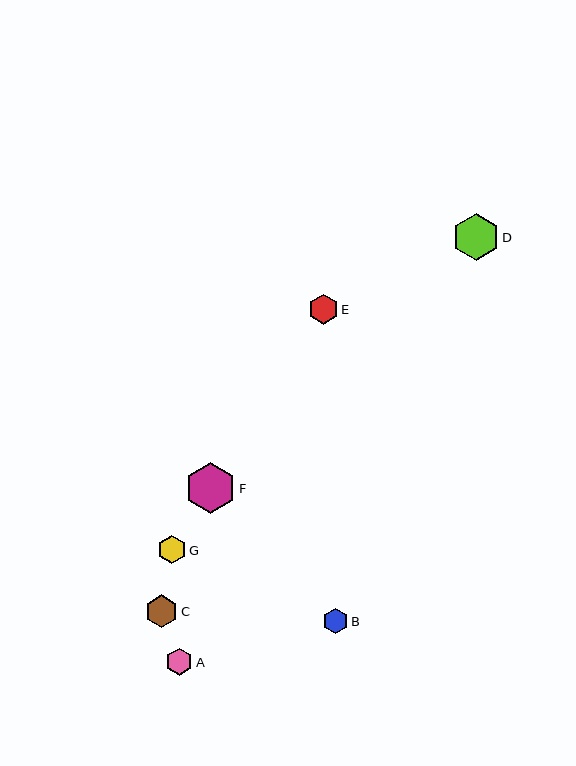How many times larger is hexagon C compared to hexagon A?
Hexagon C is approximately 1.2 times the size of hexagon A.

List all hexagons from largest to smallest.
From largest to smallest: F, D, C, E, G, A, B.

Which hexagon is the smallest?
Hexagon B is the smallest with a size of approximately 25 pixels.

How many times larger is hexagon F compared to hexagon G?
Hexagon F is approximately 1.8 times the size of hexagon G.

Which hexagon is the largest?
Hexagon F is the largest with a size of approximately 51 pixels.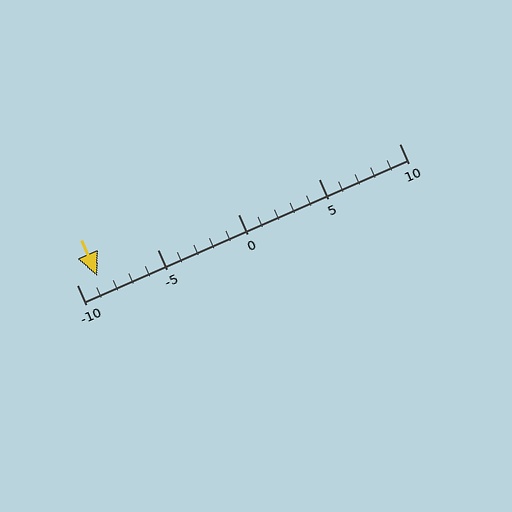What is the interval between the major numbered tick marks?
The major tick marks are spaced 5 units apart.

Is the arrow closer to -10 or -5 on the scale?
The arrow is closer to -10.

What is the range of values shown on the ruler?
The ruler shows values from -10 to 10.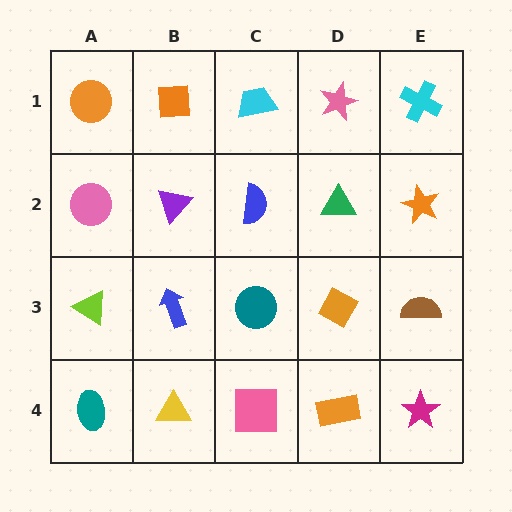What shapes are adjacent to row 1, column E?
An orange star (row 2, column E), a pink star (row 1, column D).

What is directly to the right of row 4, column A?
A yellow triangle.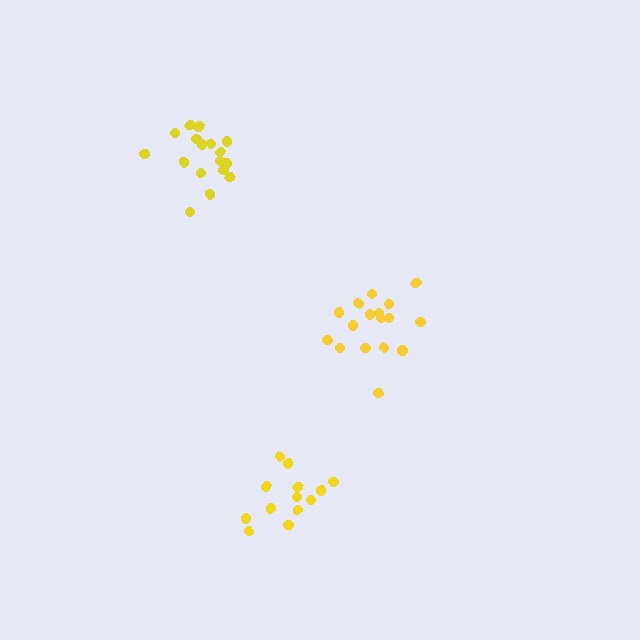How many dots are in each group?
Group 1: 13 dots, Group 2: 17 dots, Group 3: 17 dots (47 total).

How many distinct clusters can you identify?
There are 3 distinct clusters.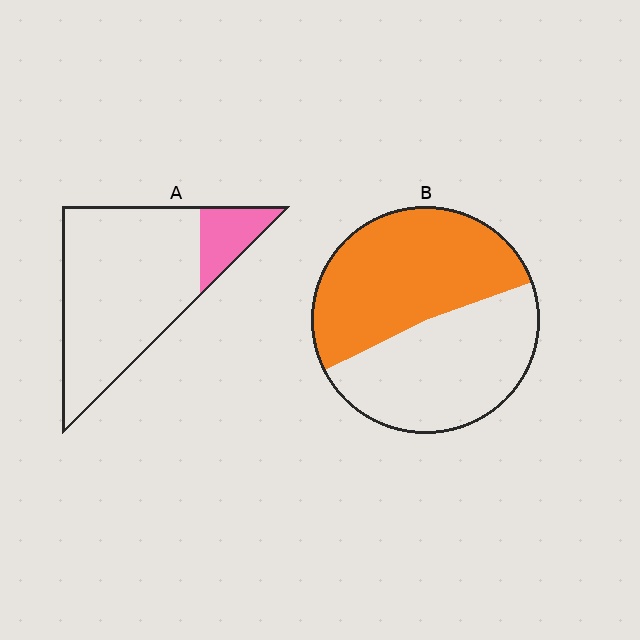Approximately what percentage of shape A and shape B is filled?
A is approximately 15% and B is approximately 50%.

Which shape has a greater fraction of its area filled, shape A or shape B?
Shape B.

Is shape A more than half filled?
No.